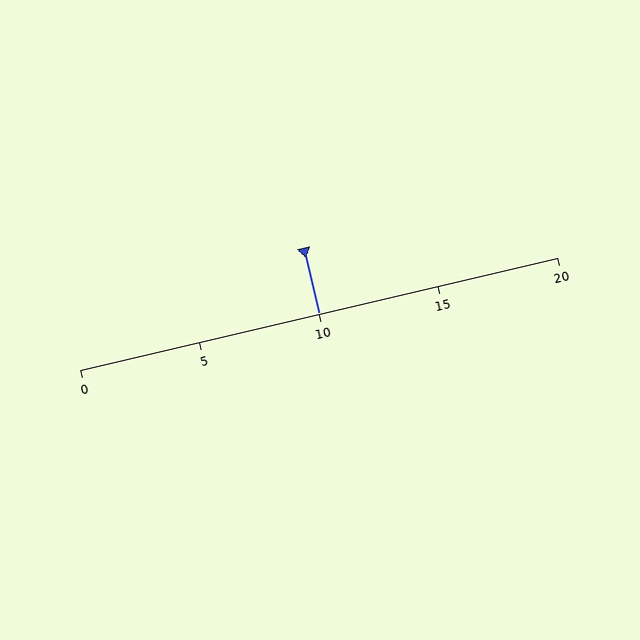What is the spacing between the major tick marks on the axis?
The major ticks are spaced 5 apart.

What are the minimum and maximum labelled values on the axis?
The axis runs from 0 to 20.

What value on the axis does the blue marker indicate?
The marker indicates approximately 10.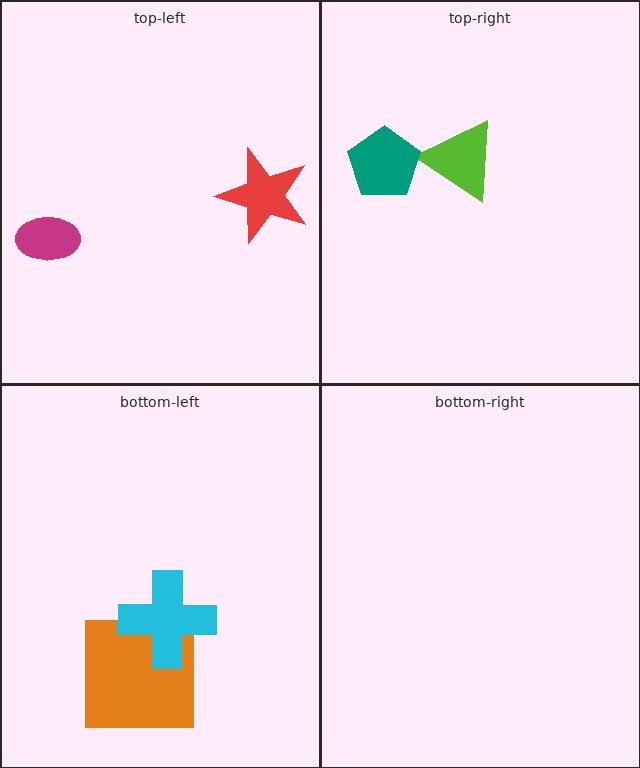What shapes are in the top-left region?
The red star, the magenta ellipse.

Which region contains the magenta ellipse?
The top-left region.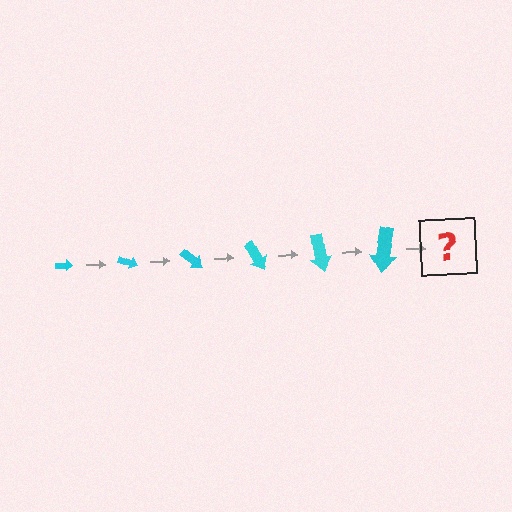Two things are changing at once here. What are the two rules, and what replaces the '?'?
The two rules are that the arrow grows larger each step and it rotates 20 degrees each step. The '?' should be an arrow, larger than the previous one and rotated 120 degrees from the start.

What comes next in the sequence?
The next element should be an arrow, larger than the previous one and rotated 120 degrees from the start.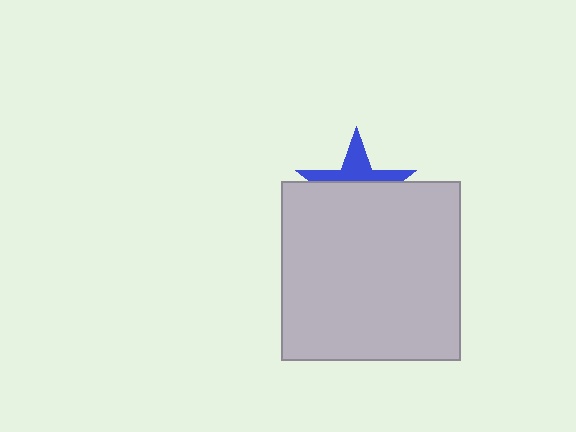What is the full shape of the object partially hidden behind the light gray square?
The partially hidden object is a blue star.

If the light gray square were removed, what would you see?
You would see the complete blue star.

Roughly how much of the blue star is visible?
A small part of it is visible (roughly 40%).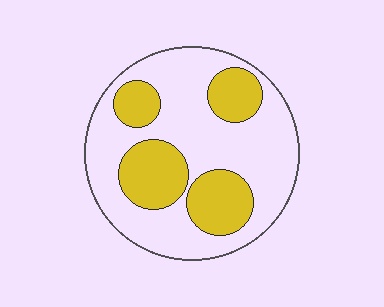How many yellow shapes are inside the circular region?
4.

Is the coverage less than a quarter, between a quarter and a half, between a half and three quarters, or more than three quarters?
Between a quarter and a half.